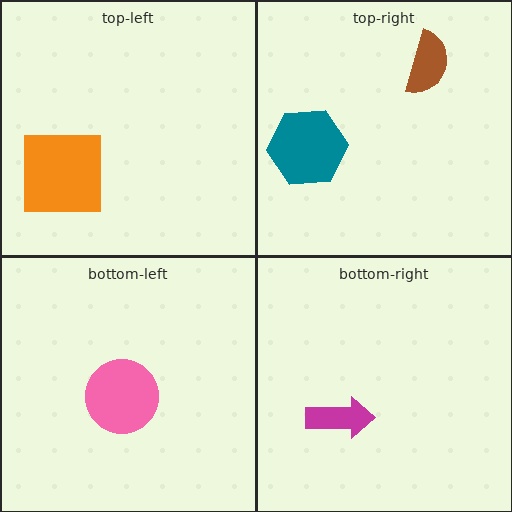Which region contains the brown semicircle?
The top-right region.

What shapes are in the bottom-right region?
The magenta arrow.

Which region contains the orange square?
The top-left region.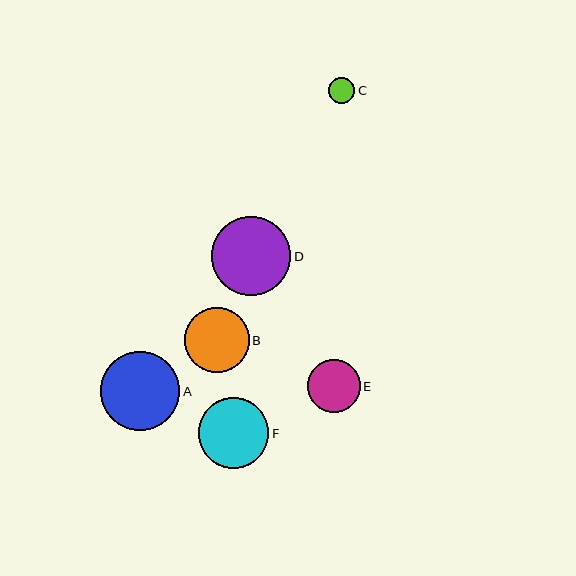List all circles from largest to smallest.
From largest to smallest: A, D, F, B, E, C.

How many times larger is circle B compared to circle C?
Circle B is approximately 2.5 times the size of circle C.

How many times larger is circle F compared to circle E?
Circle F is approximately 1.3 times the size of circle E.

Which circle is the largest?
Circle A is the largest with a size of approximately 79 pixels.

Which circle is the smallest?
Circle C is the smallest with a size of approximately 26 pixels.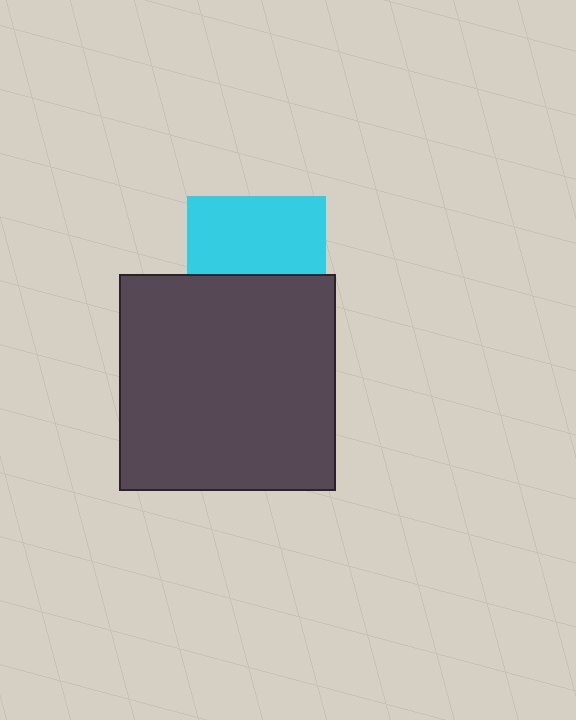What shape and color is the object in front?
The object in front is a dark gray square.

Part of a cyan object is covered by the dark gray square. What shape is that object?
It is a square.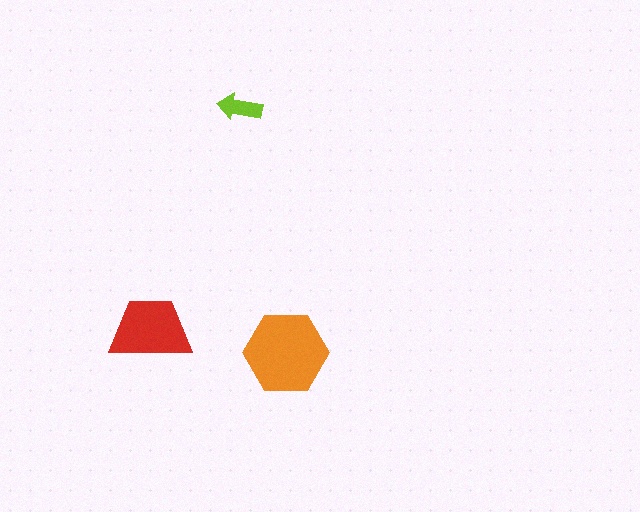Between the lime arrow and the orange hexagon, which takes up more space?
The orange hexagon.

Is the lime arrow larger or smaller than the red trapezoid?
Smaller.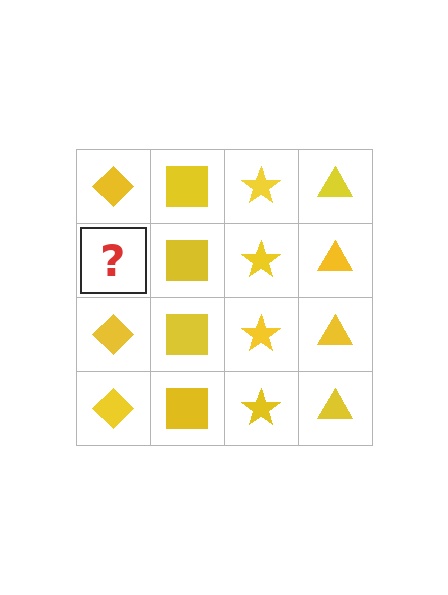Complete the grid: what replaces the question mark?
The question mark should be replaced with a yellow diamond.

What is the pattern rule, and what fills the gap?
The rule is that each column has a consistent shape. The gap should be filled with a yellow diamond.